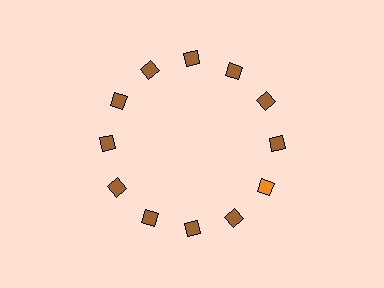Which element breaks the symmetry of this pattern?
The orange diamond at roughly the 4 o'clock position breaks the symmetry. All other shapes are brown diamonds.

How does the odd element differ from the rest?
It has a different color: orange instead of brown.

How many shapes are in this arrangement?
There are 12 shapes arranged in a ring pattern.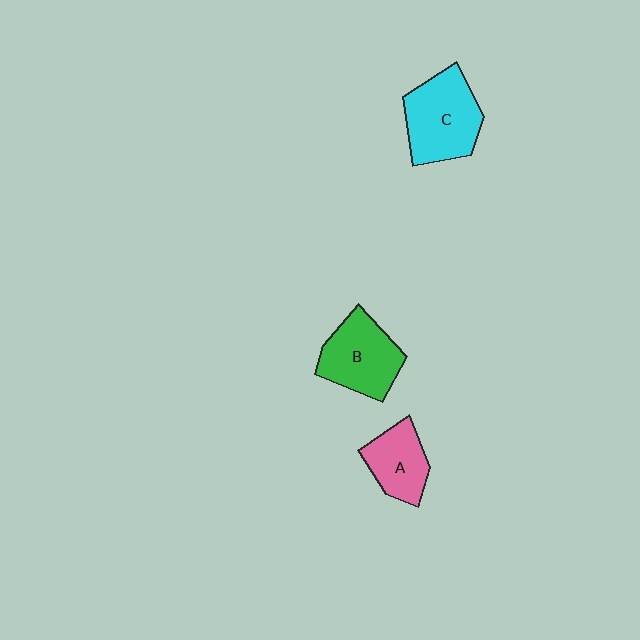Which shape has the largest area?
Shape C (cyan).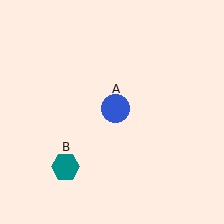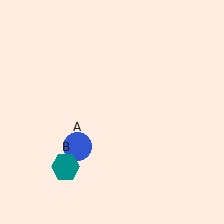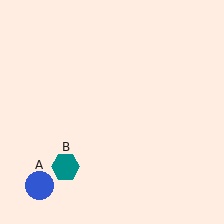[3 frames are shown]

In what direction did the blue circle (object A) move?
The blue circle (object A) moved down and to the left.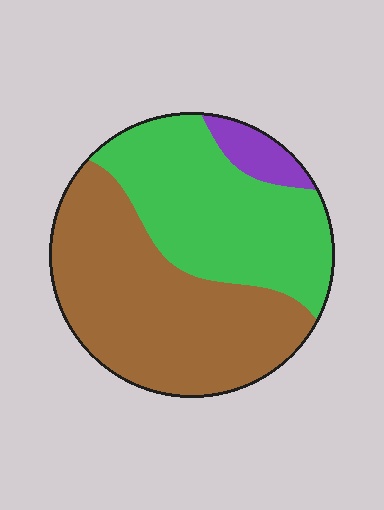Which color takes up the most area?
Brown, at roughly 50%.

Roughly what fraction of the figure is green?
Green takes up between a quarter and a half of the figure.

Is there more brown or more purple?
Brown.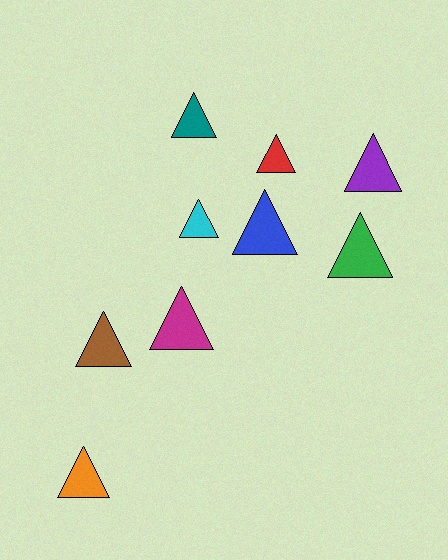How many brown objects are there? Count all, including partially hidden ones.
There is 1 brown object.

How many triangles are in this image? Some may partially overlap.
There are 9 triangles.